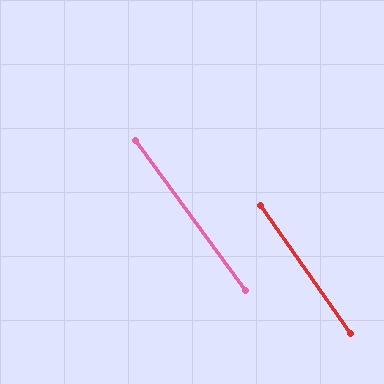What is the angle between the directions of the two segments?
Approximately 1 degree.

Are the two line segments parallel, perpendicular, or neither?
Parallel — their directions differ by only 1.1°.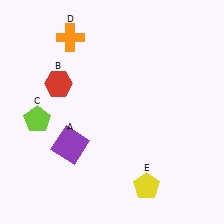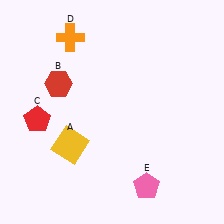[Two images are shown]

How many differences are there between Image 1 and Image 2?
There are 3 differences between the two images.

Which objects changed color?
A changed from purple to yellow. C changed from lime to red. E changed from yellow to pink.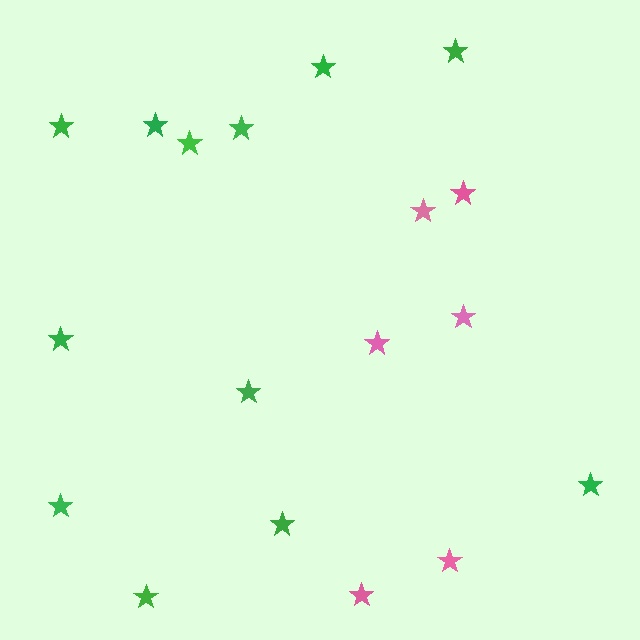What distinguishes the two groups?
There are 2 groups: one group of pink stars (6) and one group of green stars (12).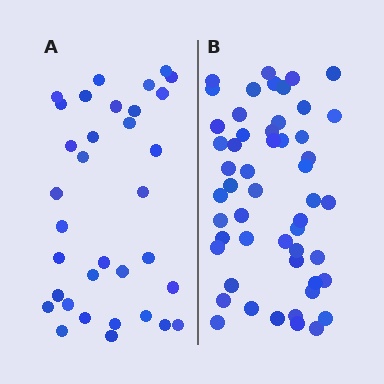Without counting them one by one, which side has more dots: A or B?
Region B (the right region) has more dots.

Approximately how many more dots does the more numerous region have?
Region B has approximately 20 more dots than region A.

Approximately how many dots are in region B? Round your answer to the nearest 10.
About 50 dots. (The exact count is 52, which rounds to 50.)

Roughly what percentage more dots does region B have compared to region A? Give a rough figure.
About 55% more.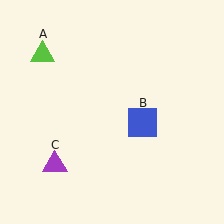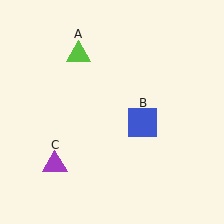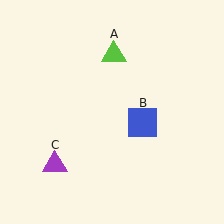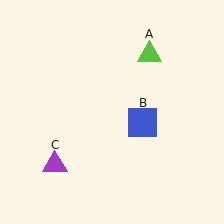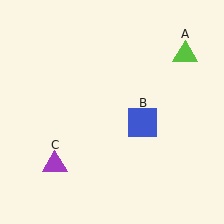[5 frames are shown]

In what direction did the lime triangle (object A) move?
The lime triangle (object A) moved right.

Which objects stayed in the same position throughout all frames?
Blue square (object B) and purple triangle (object C) remained stationary.